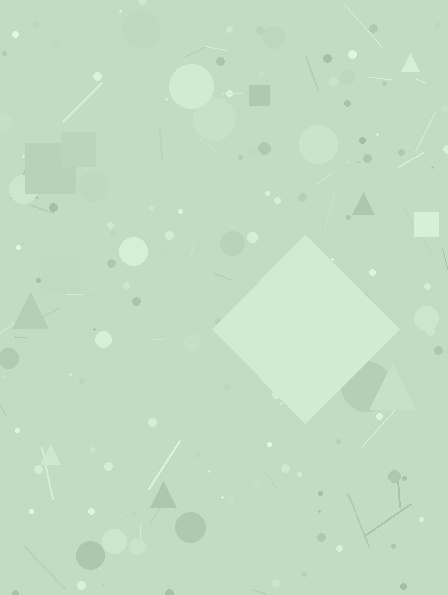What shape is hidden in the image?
A diamond is hidden in the image.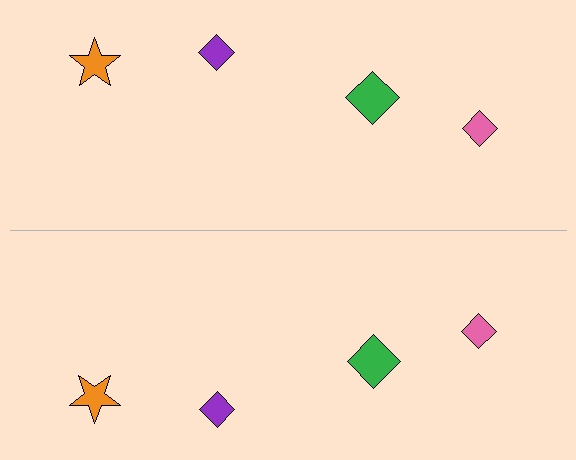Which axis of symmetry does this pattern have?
The pattern has a horizontal axis of symmetry running through the center of the image.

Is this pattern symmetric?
Yes, this pattern has bilateral (reflection) symmetry.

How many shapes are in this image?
There are 8 shapes in this image.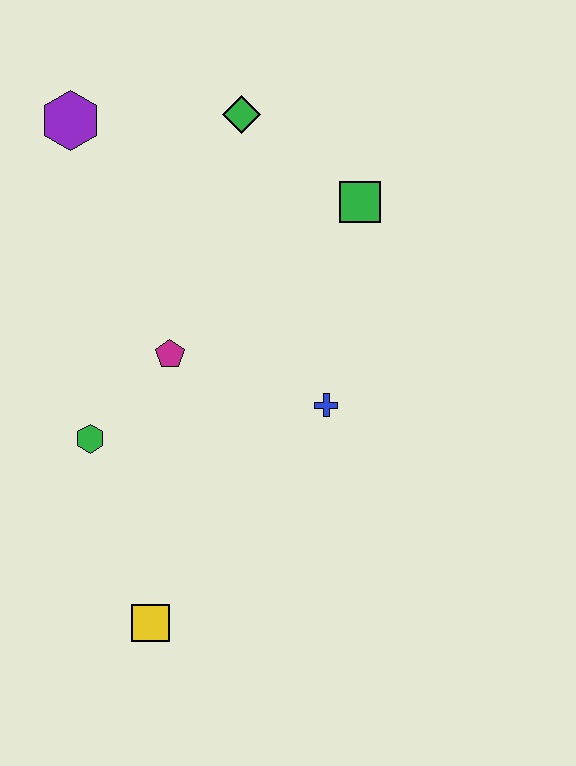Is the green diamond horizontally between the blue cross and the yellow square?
Yes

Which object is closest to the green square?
The green diamond is closest to the green square.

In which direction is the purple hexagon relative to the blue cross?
The purple hexagon is above the blue cross.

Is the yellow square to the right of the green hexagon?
Yes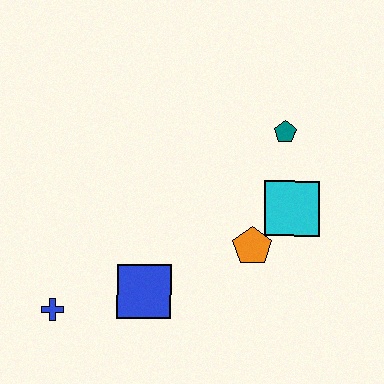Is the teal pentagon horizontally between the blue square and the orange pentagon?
No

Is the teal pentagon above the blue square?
Yes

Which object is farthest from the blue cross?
The teal pentagon is farthest from the blue cross.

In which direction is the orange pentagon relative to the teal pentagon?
The orange pentagon is below the teal pentagon.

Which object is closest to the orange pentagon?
The cyan square is closest to the orange pentagon.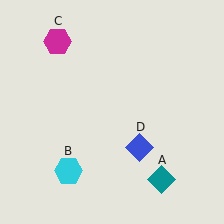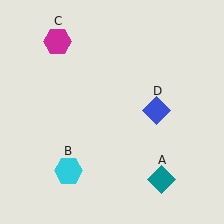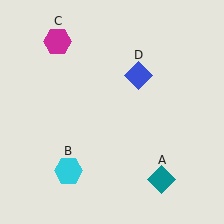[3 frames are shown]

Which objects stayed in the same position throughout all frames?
Teal diamond (object A) and cyan hexagon (object B) and magenta hexagon (object C) remained stationary.